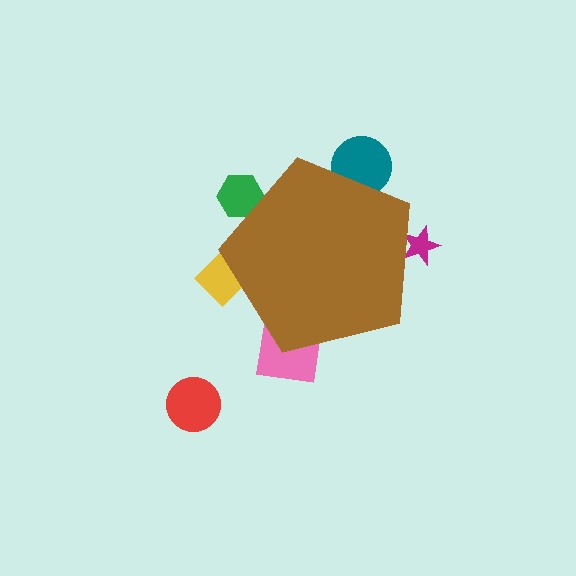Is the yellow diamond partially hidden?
Yes, the yellow diamond is partially hidden behind the brown pentagon.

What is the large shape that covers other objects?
A brown pentagon.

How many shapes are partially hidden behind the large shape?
5 shapes are partially hidden.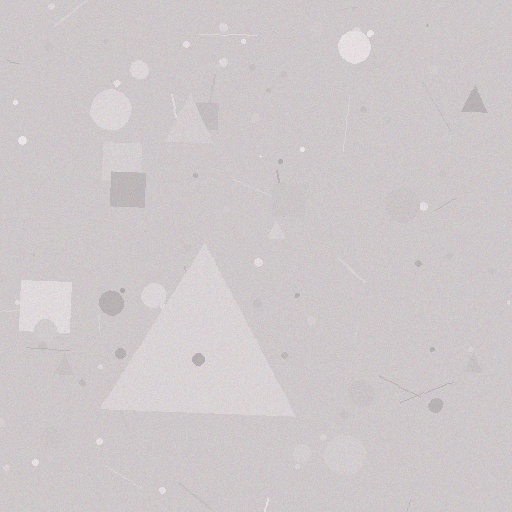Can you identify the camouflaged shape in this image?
The camouflaged shape is a triangle.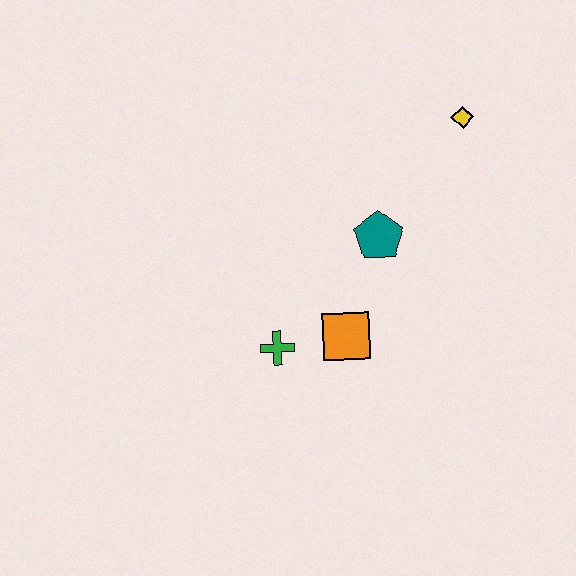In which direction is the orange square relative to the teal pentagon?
The orange square is below the teal pentagon.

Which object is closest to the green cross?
The orange square is closest to the green cross.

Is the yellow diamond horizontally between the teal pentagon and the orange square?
No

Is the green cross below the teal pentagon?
Yes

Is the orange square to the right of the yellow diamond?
No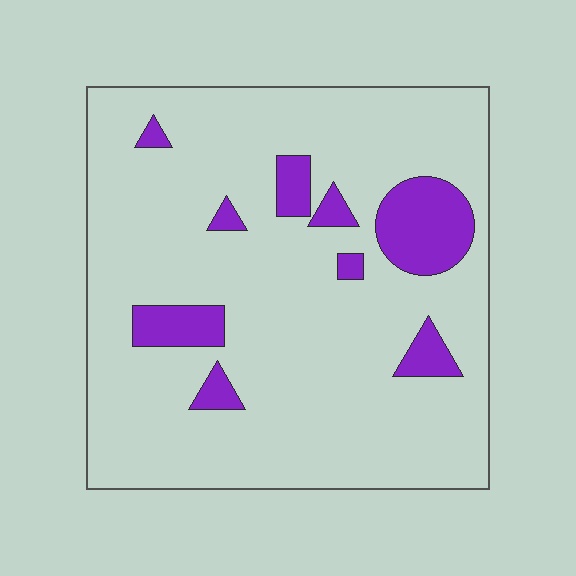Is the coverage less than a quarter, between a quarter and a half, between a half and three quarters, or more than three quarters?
Less than a quarter.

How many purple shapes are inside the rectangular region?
9.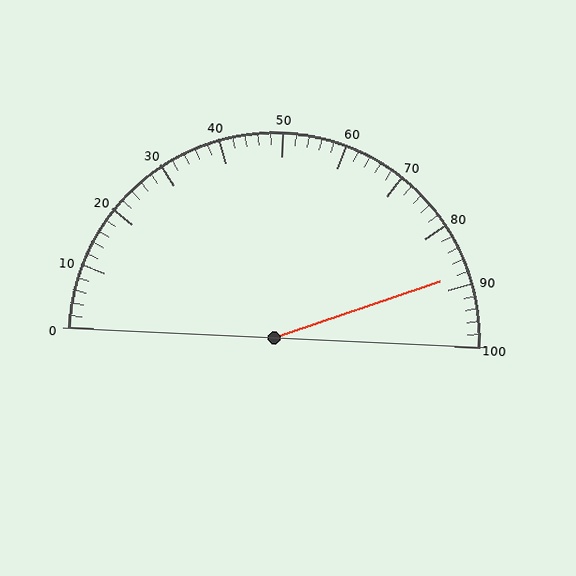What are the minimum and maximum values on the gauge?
The gauge ranges from 0 to 100.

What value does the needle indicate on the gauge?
The needle indicates approximately 88.